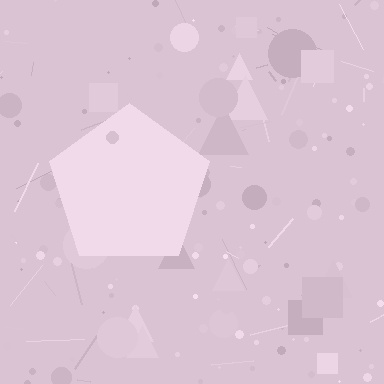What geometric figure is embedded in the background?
A pentagon is embedded in the background.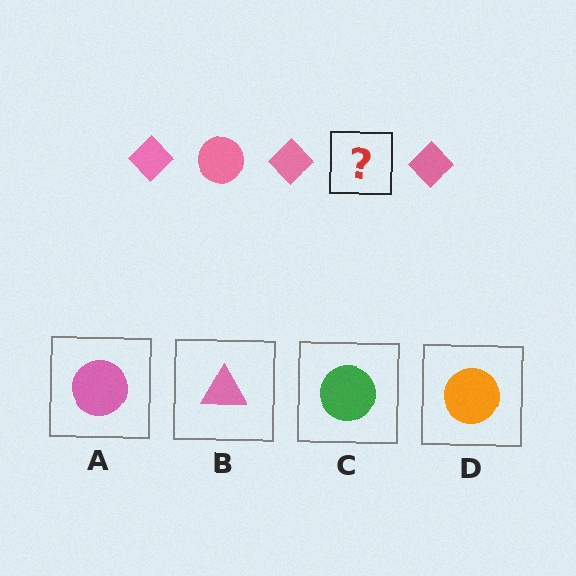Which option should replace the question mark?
Option A.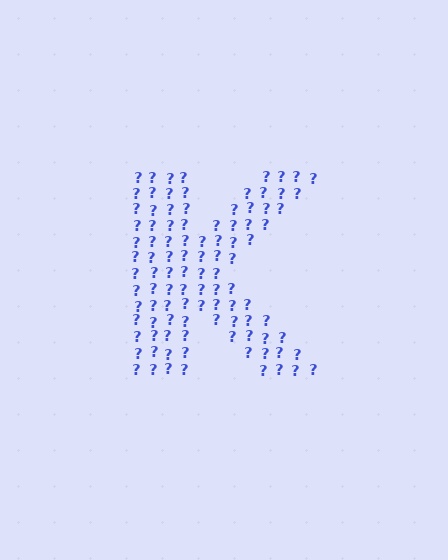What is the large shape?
The large shape is the letter K.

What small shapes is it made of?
It is made of small question marks.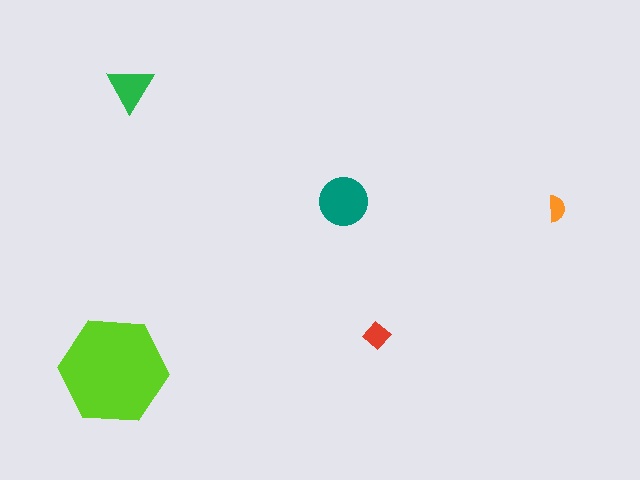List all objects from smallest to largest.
The orange semicircle, the red diamond, the green triangle, the teal circle, the lime hexagon.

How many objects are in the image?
There are 5 objects in the image.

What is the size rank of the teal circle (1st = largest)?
2nd.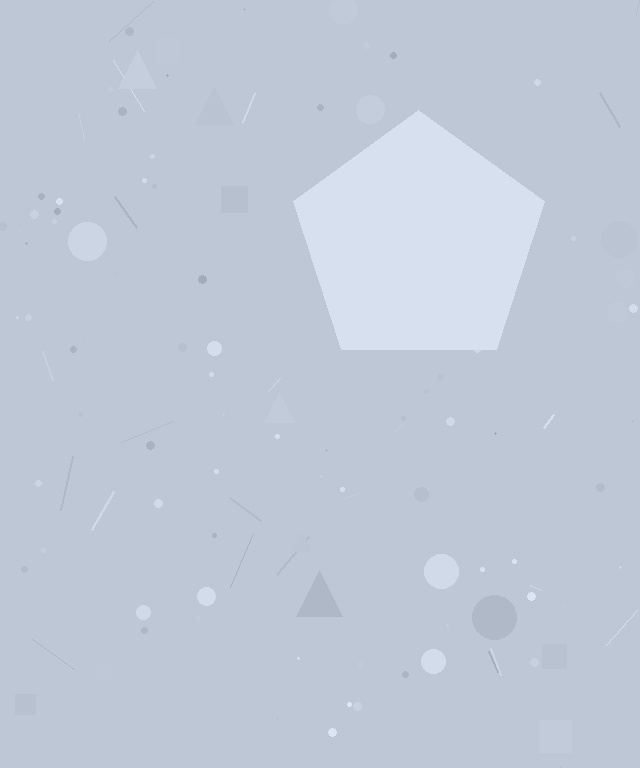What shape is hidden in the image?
A pentagon is hidden in the image.